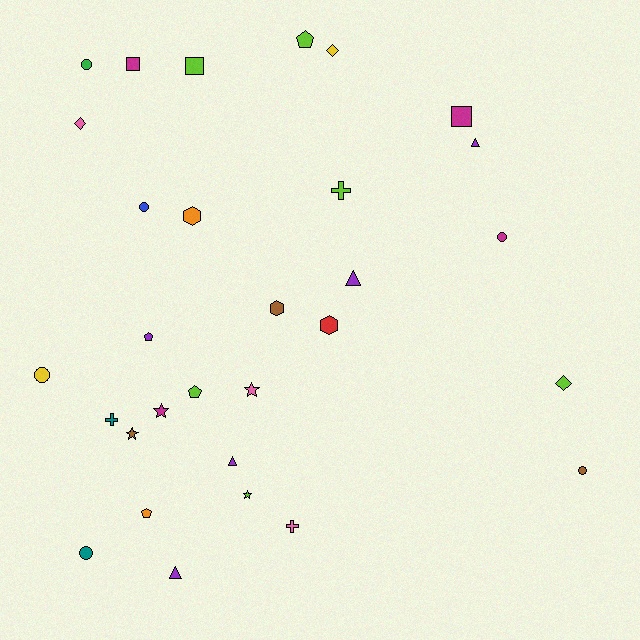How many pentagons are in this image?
There are 4 pentagons.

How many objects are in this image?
There are 30 objects.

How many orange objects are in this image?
There are 2 orange objects.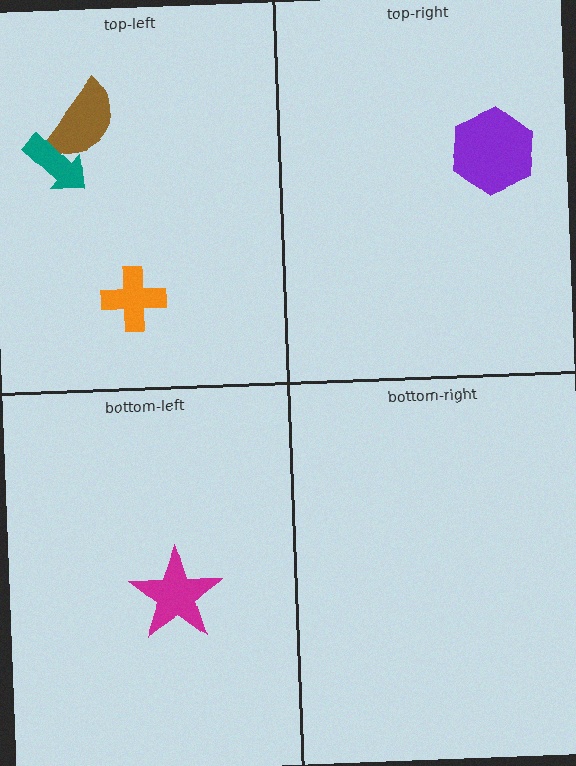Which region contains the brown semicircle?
The top-left region.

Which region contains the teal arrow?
The top-left region.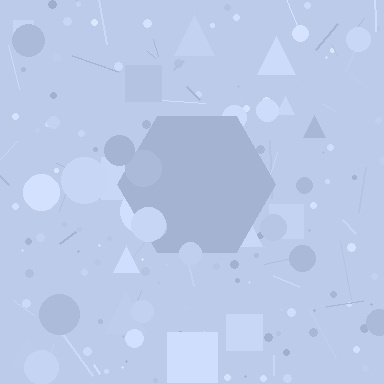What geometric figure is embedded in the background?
A hexagon is embedded in the background.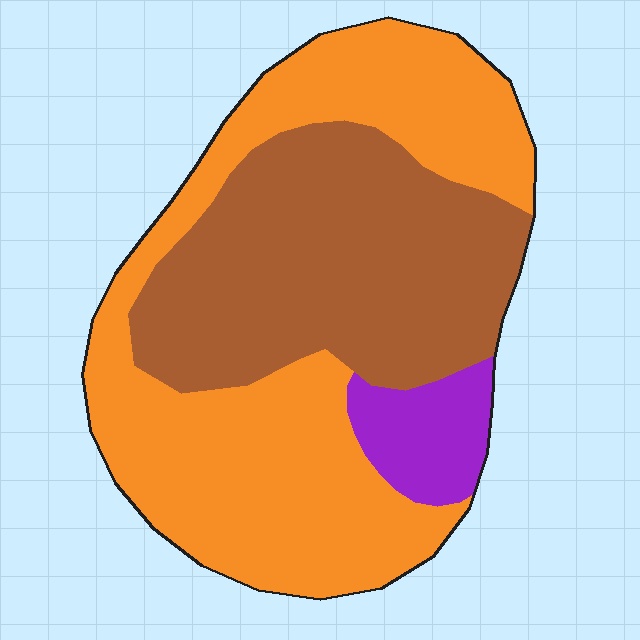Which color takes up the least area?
Purple, at roughly 10%.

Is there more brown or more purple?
Brown.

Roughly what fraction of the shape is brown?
Brown covers 41% of the shape.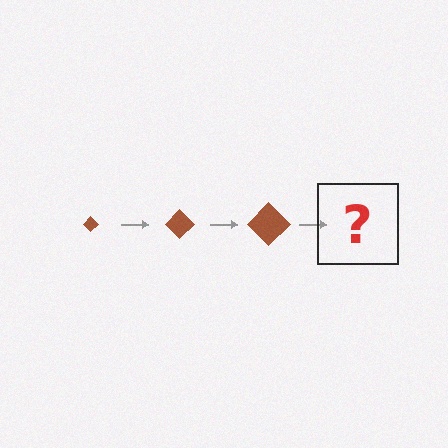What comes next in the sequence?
The next element should be a brown diamond, larger than the previous one.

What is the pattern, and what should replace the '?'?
The pattern is that the diamond gets progressively larger each step. The '?' should be a brown diamond, larger than the previous one.